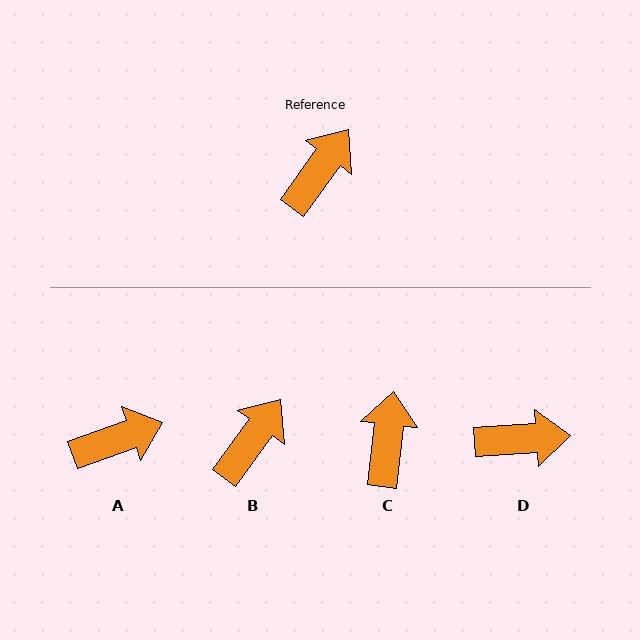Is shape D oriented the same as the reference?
No, it is off by about 50 degrees.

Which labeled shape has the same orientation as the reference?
B.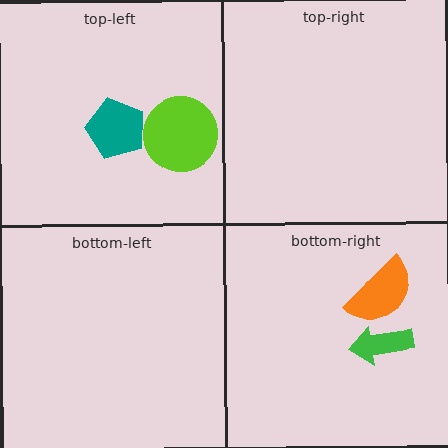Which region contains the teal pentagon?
The top-left region.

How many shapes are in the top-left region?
2.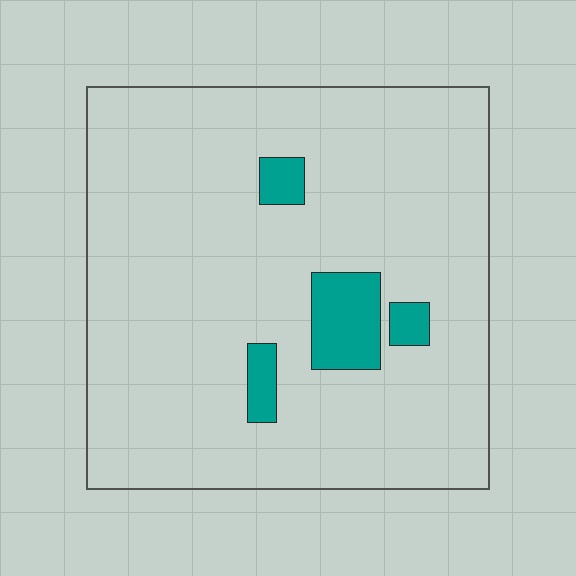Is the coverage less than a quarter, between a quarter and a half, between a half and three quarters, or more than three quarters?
Less than a quarter.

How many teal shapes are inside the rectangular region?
4.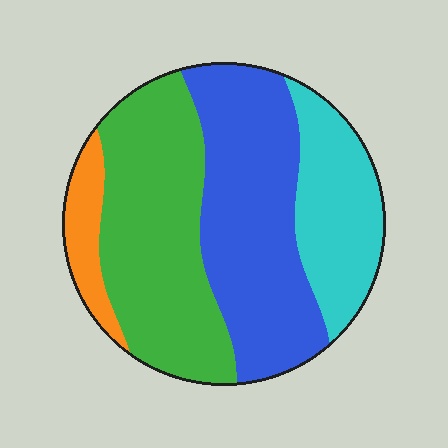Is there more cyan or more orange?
Cyan.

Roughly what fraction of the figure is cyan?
Cyan covers 20% of the figure.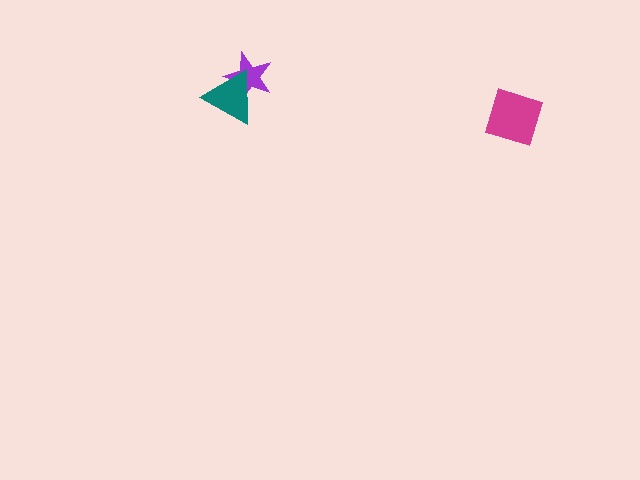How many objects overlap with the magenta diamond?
0 objects overlap with the magenta diamond.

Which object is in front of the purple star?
The teal triangle is in front of the purple star.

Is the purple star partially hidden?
Yes, it is partially covered by another shape.